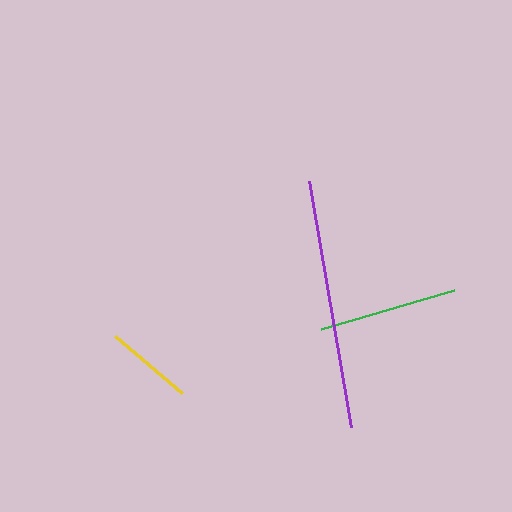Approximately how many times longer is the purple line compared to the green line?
The purple line is approximately 1.8 times the length of the green line.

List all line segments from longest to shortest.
From longest to shortest: purple, green, yellow.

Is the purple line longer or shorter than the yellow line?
The purple line is longer than the yellow line.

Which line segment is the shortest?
The yellow line is the shortest at approximately 89 pixels.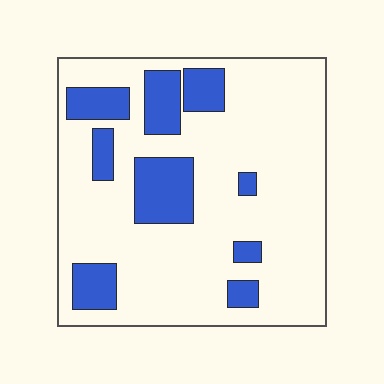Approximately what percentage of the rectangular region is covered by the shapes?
Approximately 20%.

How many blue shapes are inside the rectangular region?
9.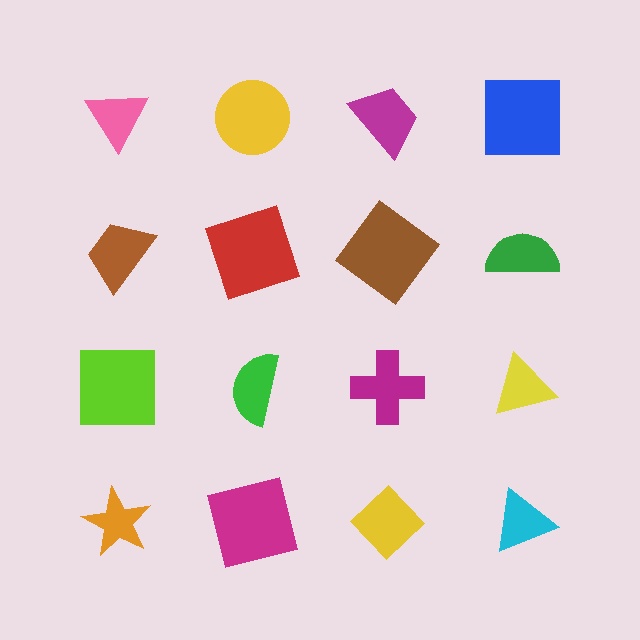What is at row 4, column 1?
An orange star.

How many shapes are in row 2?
4 shapes.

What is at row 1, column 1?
A pink triangle.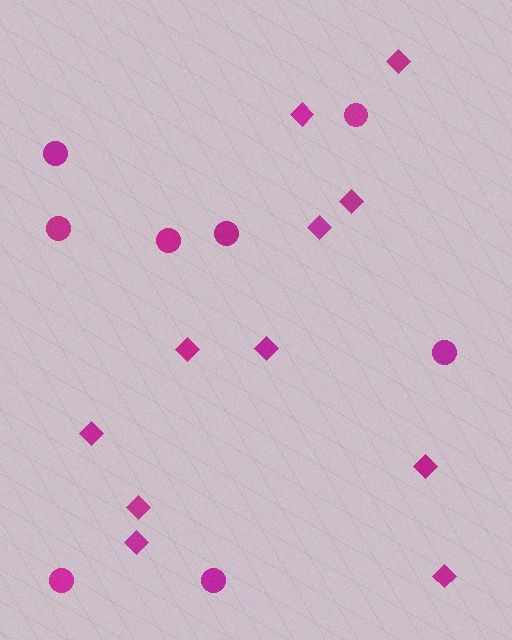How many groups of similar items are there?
There are 2 groups: one group of circles (8) and one group of diamonds (11).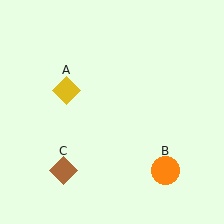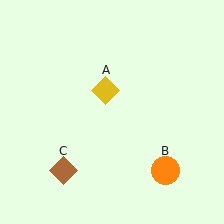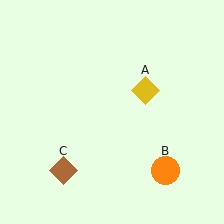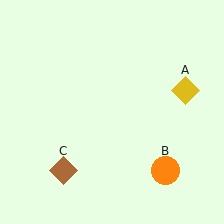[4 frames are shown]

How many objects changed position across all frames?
1 object changed position: yellow diamond (object A).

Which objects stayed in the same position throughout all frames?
Orange circle (object B) and brown diamond (object C) remained stationary.